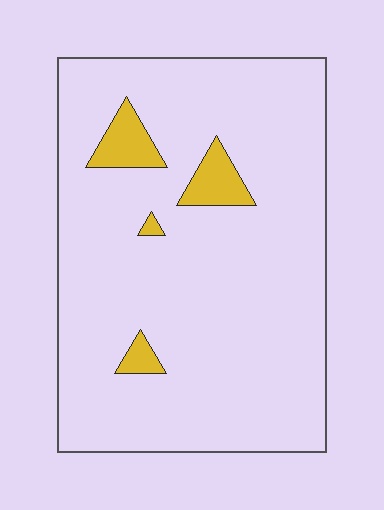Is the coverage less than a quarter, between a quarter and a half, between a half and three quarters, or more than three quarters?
Less than a quarter.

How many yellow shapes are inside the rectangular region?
4.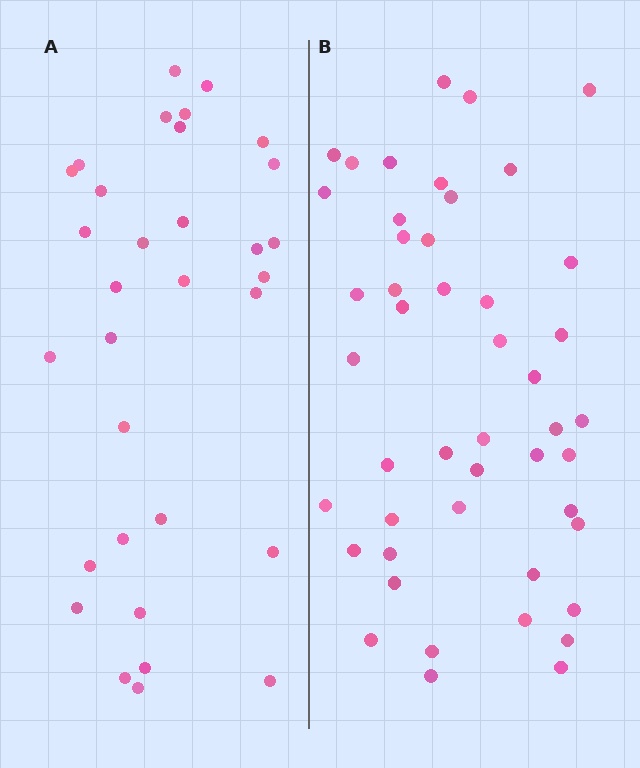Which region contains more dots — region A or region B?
Region B (the right region) has more dots.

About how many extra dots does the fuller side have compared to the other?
Region B has approximately 15 more dots than region A.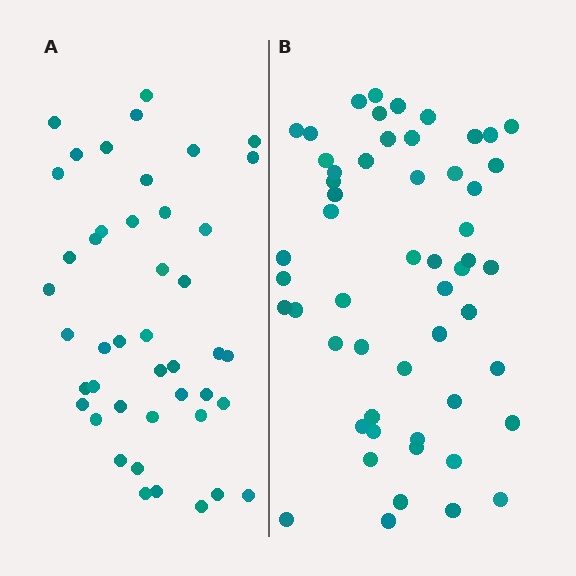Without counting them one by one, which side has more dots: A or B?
Region B (the right region) has more dots.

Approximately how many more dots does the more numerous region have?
Region B has roughly 10 or so more dots than region A.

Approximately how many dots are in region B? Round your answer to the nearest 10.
About 50 dots. (The exact count is 54, which rounds to 50.)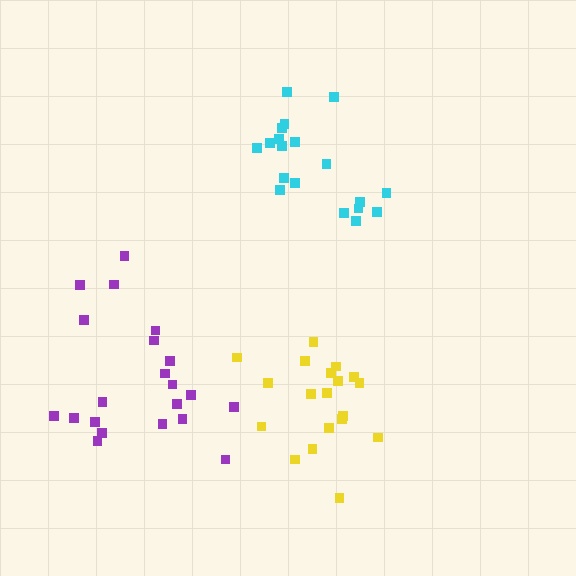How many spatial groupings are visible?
There are 3 spatial groupings.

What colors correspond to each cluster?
The clusters are colored: purple, cyan, yellow.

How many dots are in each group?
Group 1: 21 dots, Group 2: 19 dots, Group 3: 19 dots (59 total).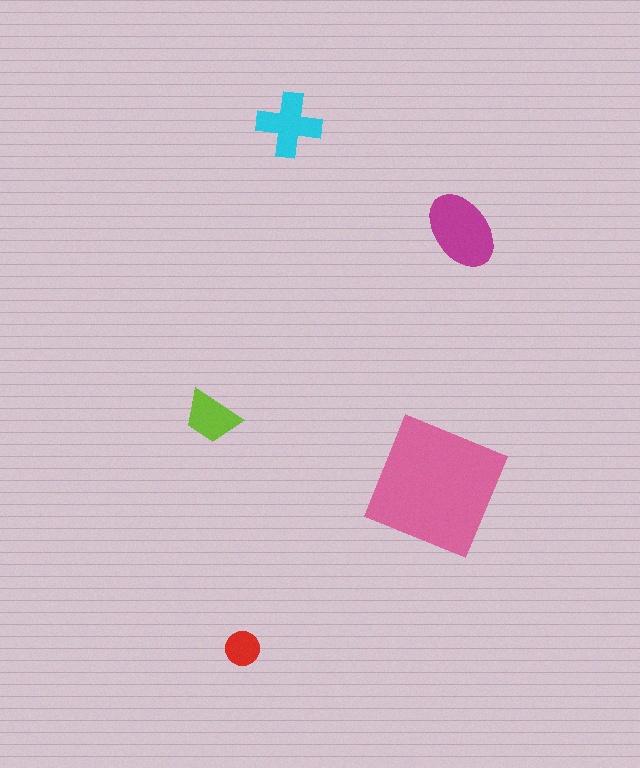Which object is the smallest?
The red circle.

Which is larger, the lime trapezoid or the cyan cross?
The cyan cross.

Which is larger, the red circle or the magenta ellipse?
The magenta ellipse.